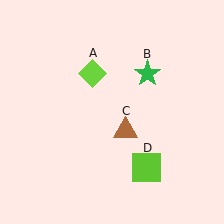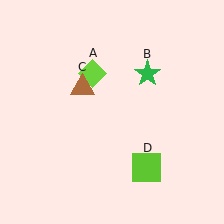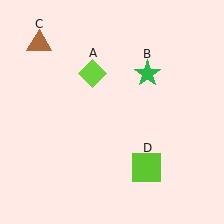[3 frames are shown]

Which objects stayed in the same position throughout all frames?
Lime diamond (object A) and green star (object B) and lime square (object D) remained stationary.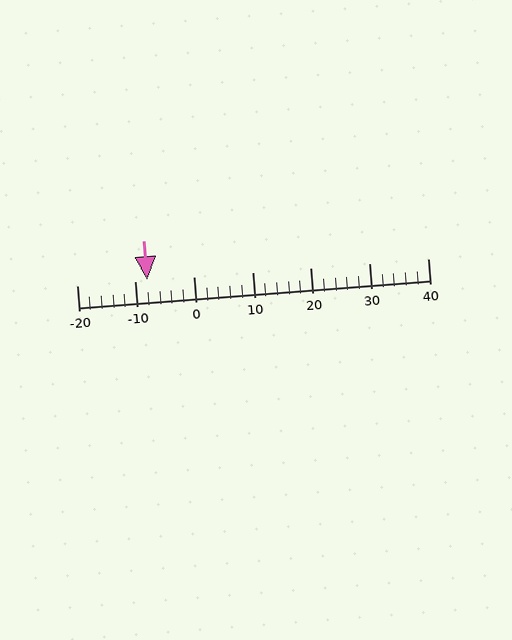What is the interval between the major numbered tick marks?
The major tick marks are spaced 10 units apart.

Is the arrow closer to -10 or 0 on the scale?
The arrow is closer to -10.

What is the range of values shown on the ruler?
The ruler shows values from -20 to 40.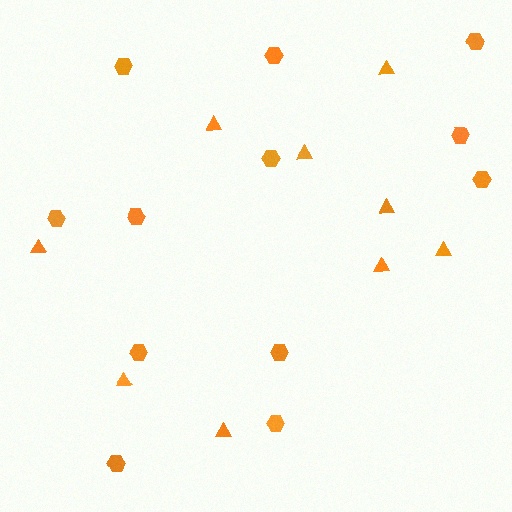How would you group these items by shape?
There are 2 groups: one group of triangles (9) and one group of hexagons (12).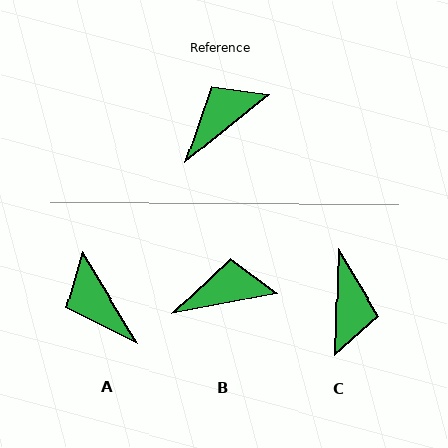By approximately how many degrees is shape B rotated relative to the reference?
Approximately 28 degrees clockwise.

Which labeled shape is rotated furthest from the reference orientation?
C, about 130 degrees away.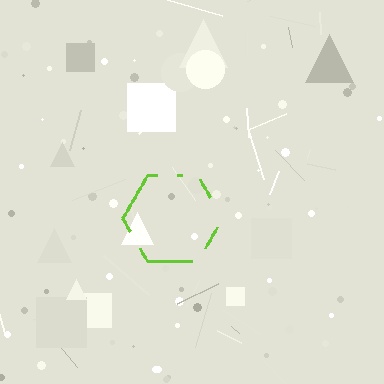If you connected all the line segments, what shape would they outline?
They would outline a hexagon.